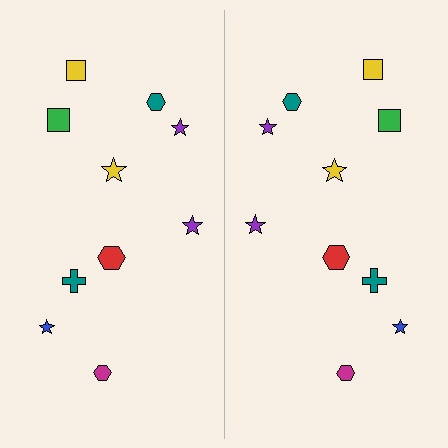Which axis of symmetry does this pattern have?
The pattern has a vertical axis of symmetry running through the center of the image.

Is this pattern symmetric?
Yes, this pattern has bilateral (reflection) symmetry.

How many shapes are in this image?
There are 20 shapes in this image.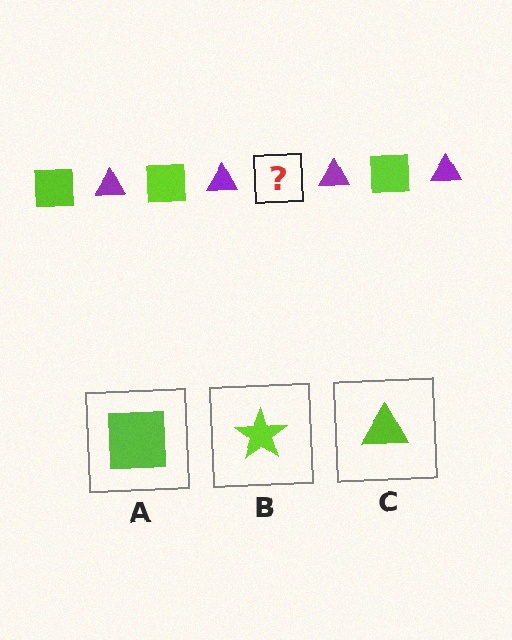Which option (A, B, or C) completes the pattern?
A.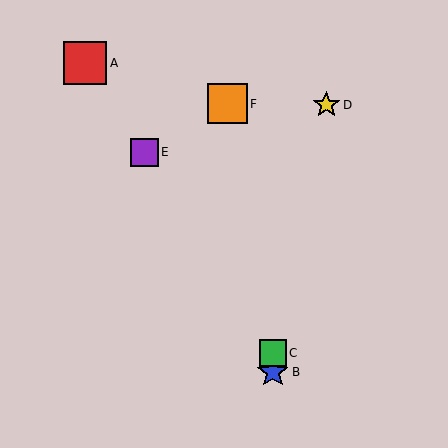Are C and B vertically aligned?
Yes, both are at x≈273.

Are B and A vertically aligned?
No, B is at x≈273 and A is at x≈85.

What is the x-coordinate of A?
Object A is at x≈85.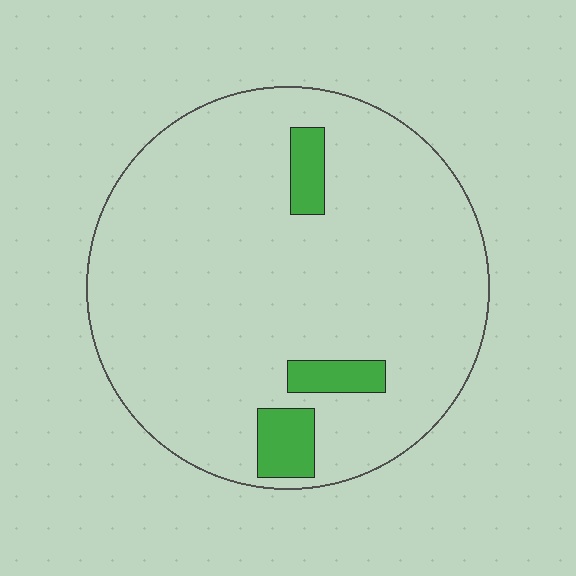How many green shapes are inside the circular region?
3.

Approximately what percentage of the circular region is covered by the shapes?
Approximately 10%.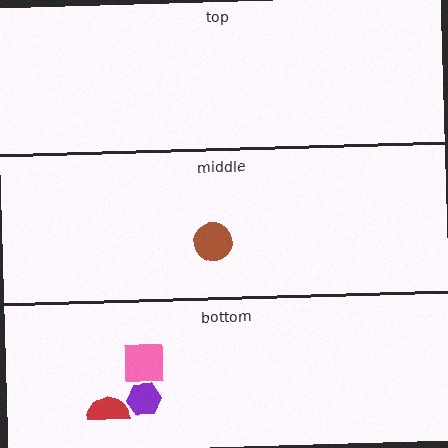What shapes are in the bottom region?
The purple hexagon, the pink square, the red semicircle.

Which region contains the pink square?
The bottom region.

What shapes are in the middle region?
The brown circle.